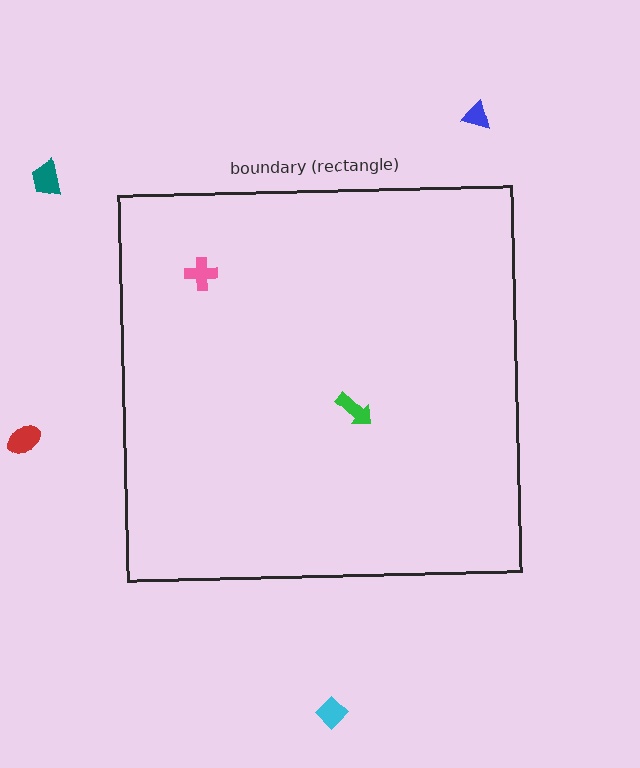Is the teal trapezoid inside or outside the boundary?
Outside.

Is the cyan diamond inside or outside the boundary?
Outside.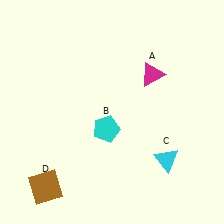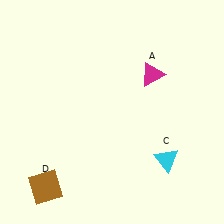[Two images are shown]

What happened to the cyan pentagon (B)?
The cyan pentagon (B) was removed in Image 2. It was in the bottom-left area of Image 1.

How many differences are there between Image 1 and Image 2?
There is 1 difference between the two images.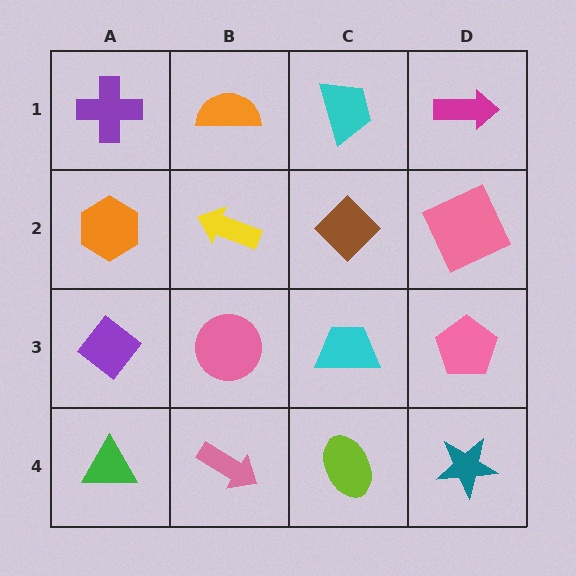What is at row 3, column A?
A purple diamond.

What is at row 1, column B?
An orange semicircle.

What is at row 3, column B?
A pink circle.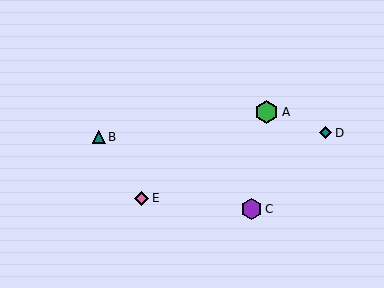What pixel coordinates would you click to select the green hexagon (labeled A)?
Click at (267, 112) to select the green hexagon A.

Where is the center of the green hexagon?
The center of the green hexagon is at (267, 112).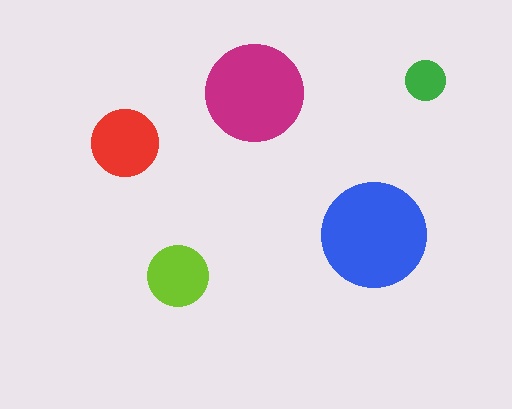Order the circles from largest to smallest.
the blue one, the magenta one, the red one, the lime one, the green one.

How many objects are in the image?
There are 5 objects in the image.